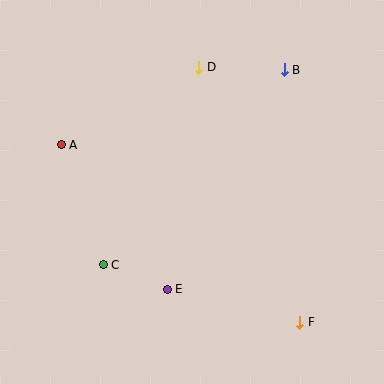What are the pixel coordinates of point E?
Point E is at (167, 289).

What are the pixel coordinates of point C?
Point C is at (103, 265).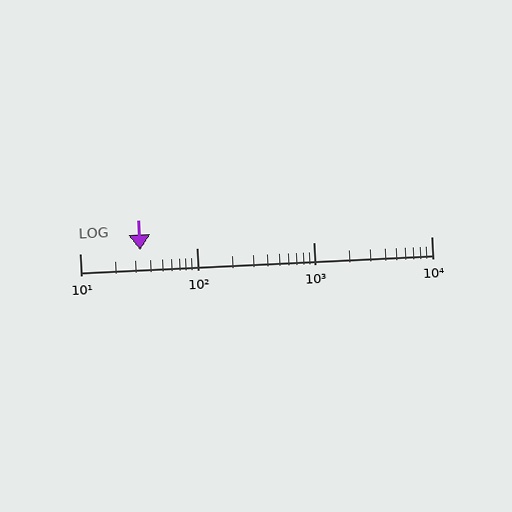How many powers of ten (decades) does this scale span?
The scale spans 3 decades, from 10 to 10000.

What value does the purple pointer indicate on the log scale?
The pointer indicates approximately 33.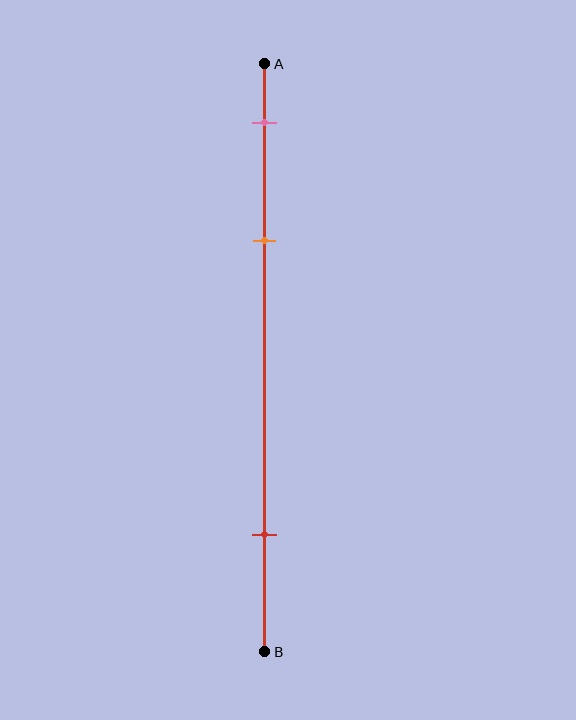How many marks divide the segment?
There are 3 marks dividing the segment.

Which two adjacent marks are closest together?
The pink and orange marks are the closest adjacent pair.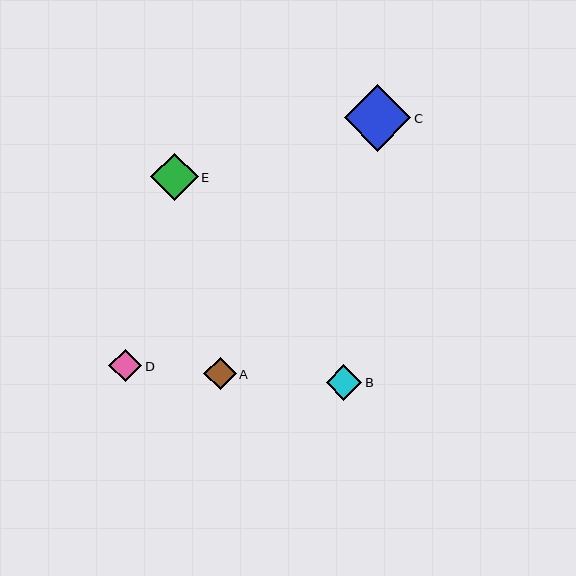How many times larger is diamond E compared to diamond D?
Diamond E is approximately 1.4 times the size of diamond D.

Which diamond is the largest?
Diamond C is the largest with a size of approximately 67 pixels.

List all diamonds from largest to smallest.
From largest to smallest: C, E, B, D, A.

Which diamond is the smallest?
Diamond A is the smallest with a size of approximately 33 pixels.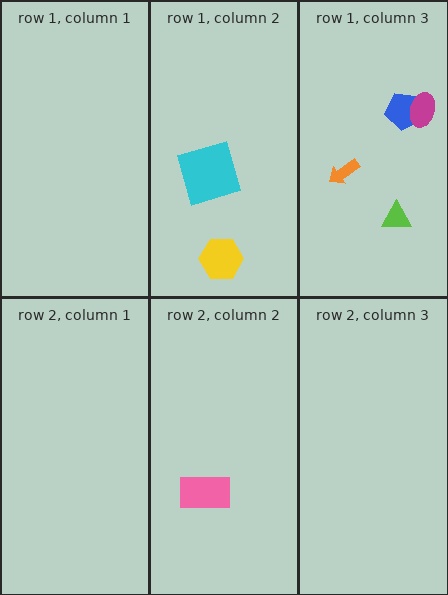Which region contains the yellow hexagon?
The row 1, column 2 region.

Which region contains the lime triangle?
The row 1, column 3 region.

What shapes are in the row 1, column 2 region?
The yellow hexagon, the cyan square.